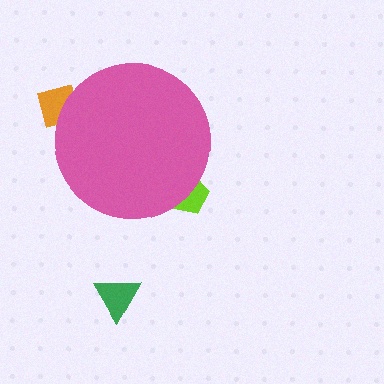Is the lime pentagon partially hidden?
Yes, the lime pentagon is partially hidden behind the pink circle.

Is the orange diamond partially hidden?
Yes, the orange diamond is partially hidden behind the pink circle.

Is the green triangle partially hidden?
No, the green triangle is fully visible.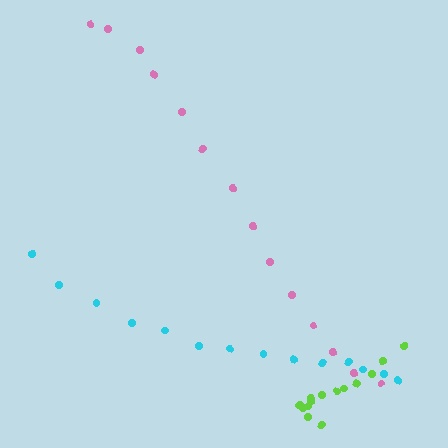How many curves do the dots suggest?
There are 3 distinct paths.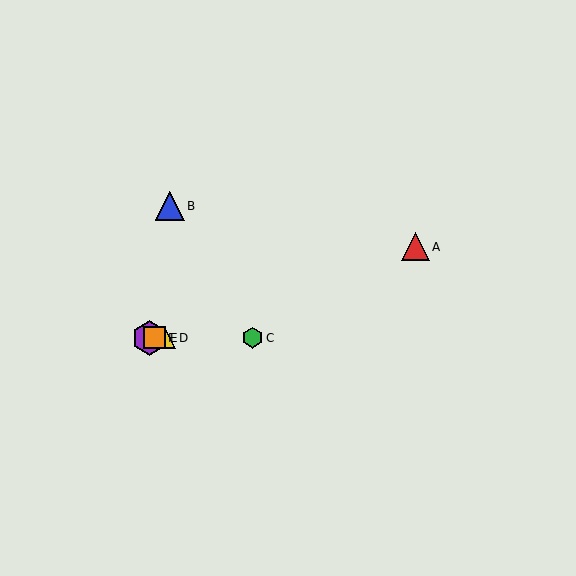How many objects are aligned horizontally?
4 objects (C, D, E, F) are aligned horizontally.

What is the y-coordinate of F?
Object F is at y≈338.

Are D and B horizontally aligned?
No, D is at y≈338 and B is at y≈206.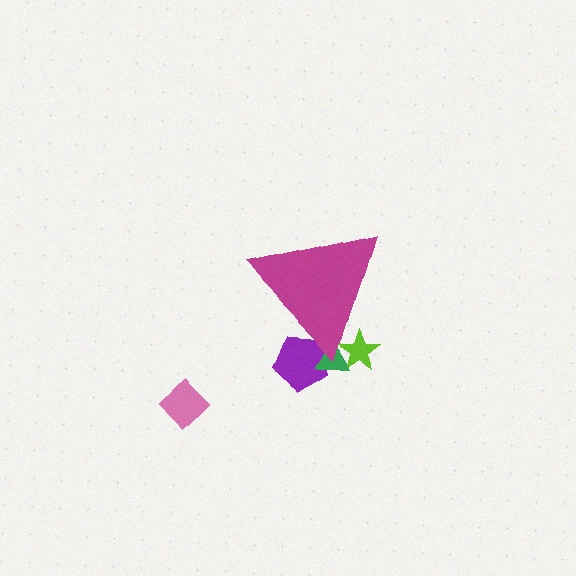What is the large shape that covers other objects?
A magenta triangle.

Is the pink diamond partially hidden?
No, the pink diamond is fully visible.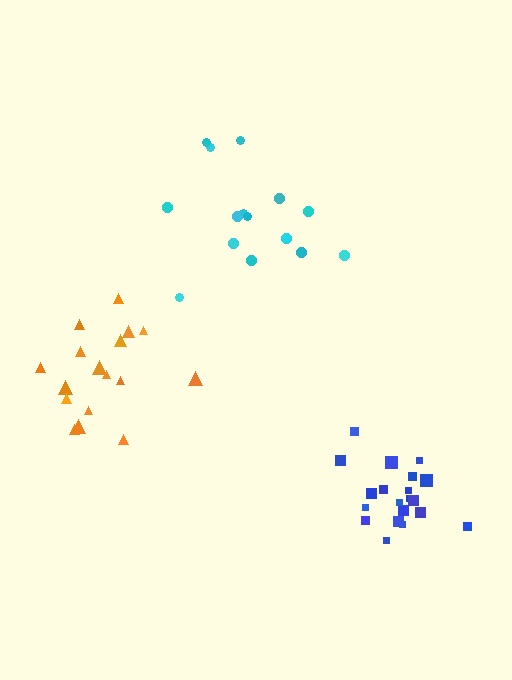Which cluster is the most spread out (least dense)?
Orange.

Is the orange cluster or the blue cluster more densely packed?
Blue.